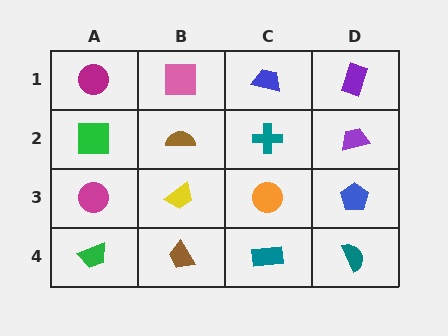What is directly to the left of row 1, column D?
A blue trapezoid.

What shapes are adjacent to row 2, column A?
A magenta circle (row 1, column A), a magenta circle (row 3, column A), a brown semicircle (row 2, column B).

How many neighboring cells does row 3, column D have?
3.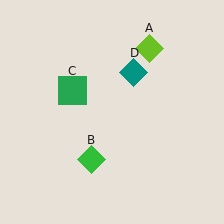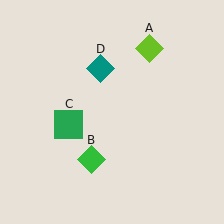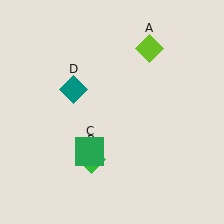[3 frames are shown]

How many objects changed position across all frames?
2 objects changed position: green square (object C), teal diamond (object D).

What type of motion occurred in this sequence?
The green square (object C), teal diamond (object D) rotated counterclockwise around the center of the scene.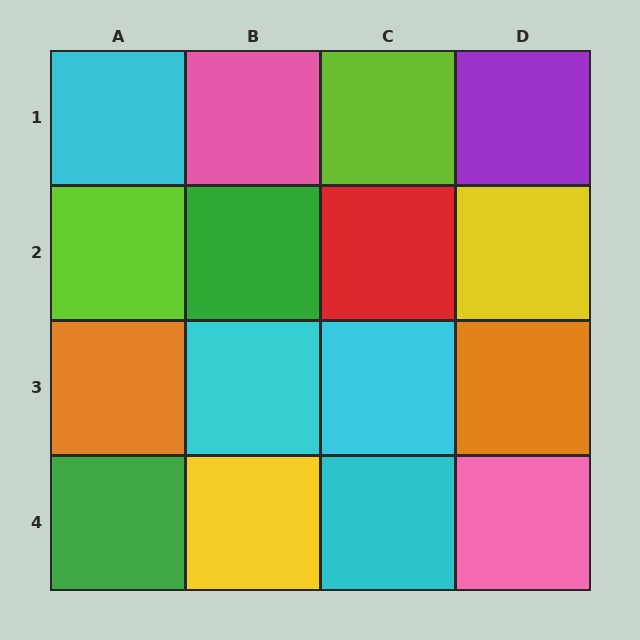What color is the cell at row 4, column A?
Green.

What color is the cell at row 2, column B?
Green.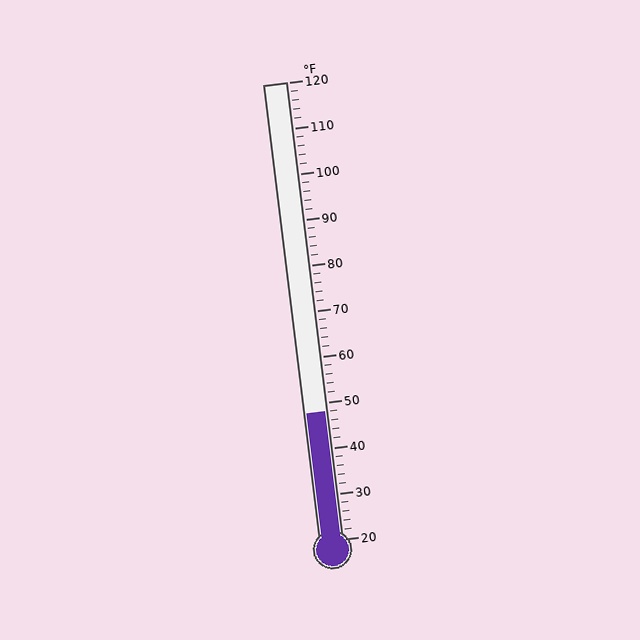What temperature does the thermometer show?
The thermometer shows approximately 48°F.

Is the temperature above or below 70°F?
The temperature is below 70°F.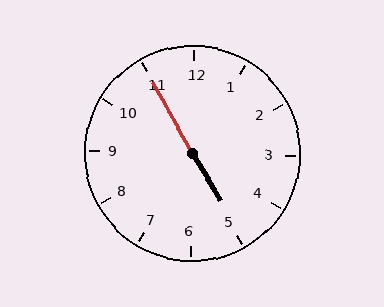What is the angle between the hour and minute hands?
Approximately 178 degrees.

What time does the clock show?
4:55.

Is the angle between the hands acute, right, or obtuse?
It is obtuse.